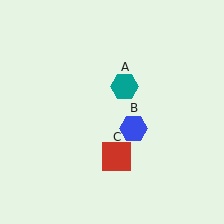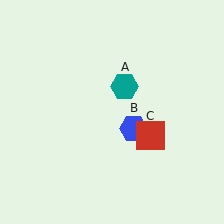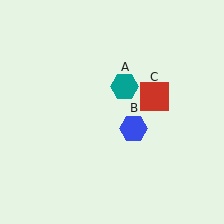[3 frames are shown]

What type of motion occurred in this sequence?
The red square (object C) rotated counterclockwise around the center of the scene.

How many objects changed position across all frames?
1 object changed position: red square (object C).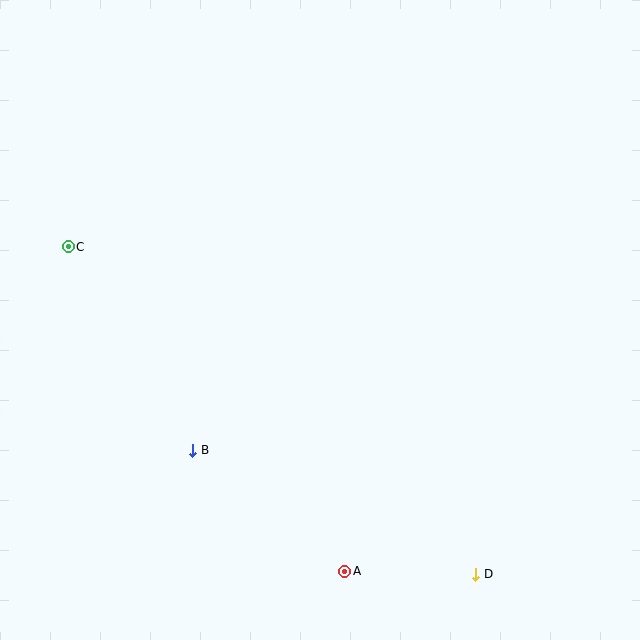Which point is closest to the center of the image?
Point B at (193, 450) is closest to the center.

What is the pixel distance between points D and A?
The distance between D and A is 131 pixels.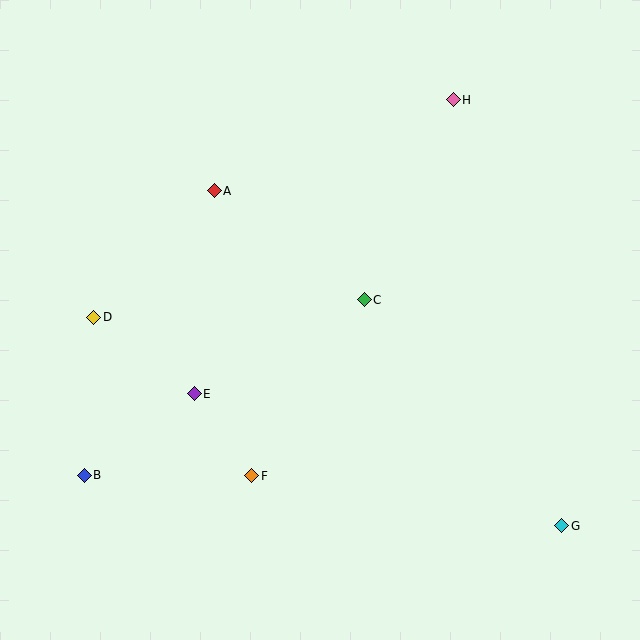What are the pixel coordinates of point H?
Point H is at (453, 100).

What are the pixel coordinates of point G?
Point G is at (562, 526).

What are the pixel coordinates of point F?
Point F is at (252, 476).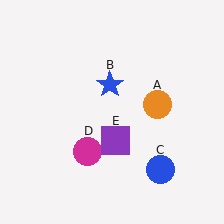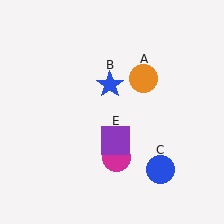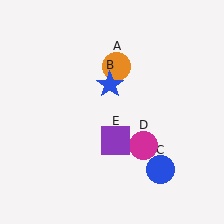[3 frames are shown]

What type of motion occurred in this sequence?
The orange circle (object A), magenta circle (object D) rotated counterclockwise around the center of the scene.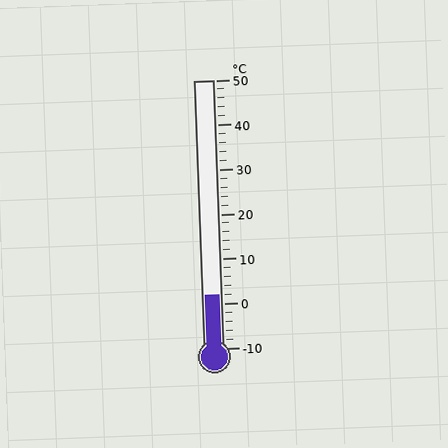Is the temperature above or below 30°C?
The temperature is below 30°C.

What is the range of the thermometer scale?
The thermometer scale ranges from -10°C to 50°C.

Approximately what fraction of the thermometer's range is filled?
The thermometer is filled to approximately 20% of its range.